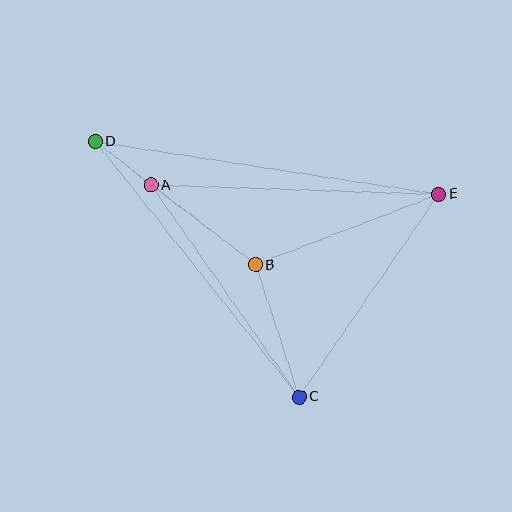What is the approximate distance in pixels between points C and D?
The distance between C and D is approximately 327 pixels.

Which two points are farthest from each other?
Points D and E are farthest from each other.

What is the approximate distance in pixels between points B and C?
The distance between B and C is approximately 139 pixels.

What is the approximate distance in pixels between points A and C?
The distance between A and C is approximately 258 pixels.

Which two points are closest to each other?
Points A and D are closest to each other.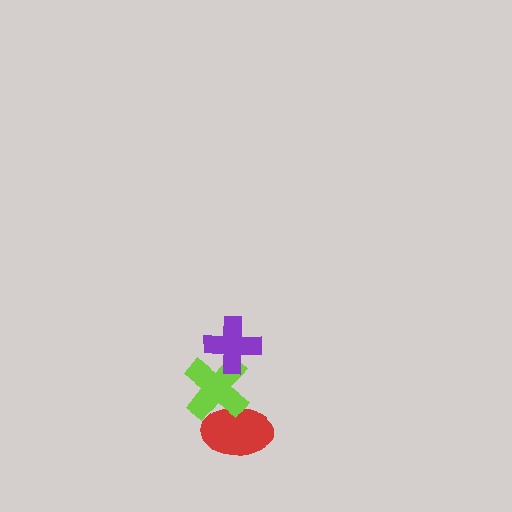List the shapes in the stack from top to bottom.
From top to bottom: the purple cross, the lime cross, the red ellipse.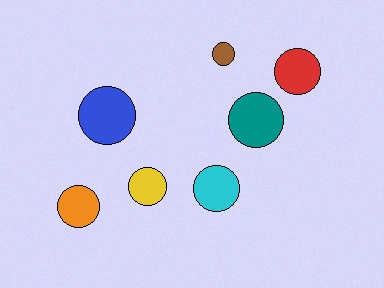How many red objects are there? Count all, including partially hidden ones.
There is 1 red object.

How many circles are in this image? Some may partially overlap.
There are 7 circles.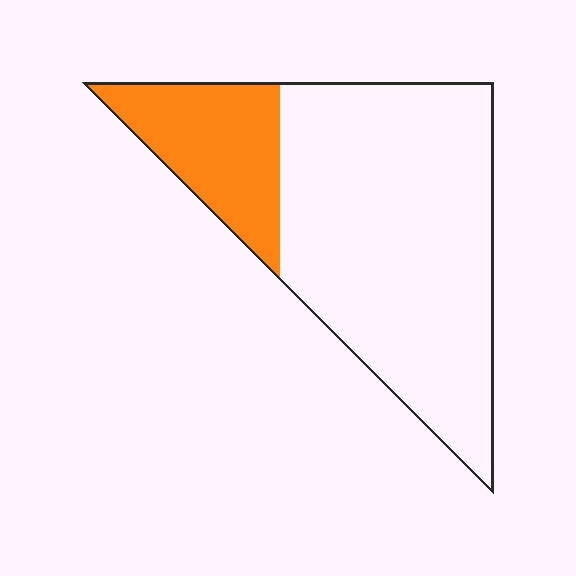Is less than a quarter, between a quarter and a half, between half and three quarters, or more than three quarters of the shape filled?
Less than a quarter.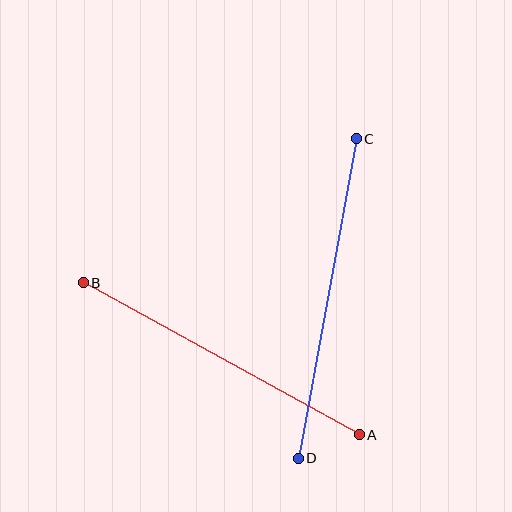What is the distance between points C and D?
The distance is approximately 325 pixels.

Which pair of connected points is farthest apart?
Points C and D are farthest apart.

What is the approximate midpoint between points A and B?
The midpoint is at approximately (221, 359) pixels.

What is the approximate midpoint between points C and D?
The midpoint is at approximately (327, 299) pixels.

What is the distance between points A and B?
The distance is approximately 315 pixels.